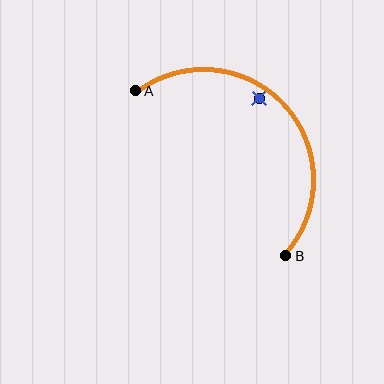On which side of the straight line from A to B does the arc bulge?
The arc bulges above and to the right of the straight line connecting A and B.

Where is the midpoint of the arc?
The arc midpoint is the point on the curve farthest from the straight line joining A and B. It sits above and to the right of that line.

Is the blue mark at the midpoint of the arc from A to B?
No — the blue mark does not lie on the arc at all. It sits slightly inside the curve.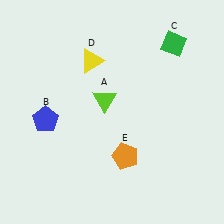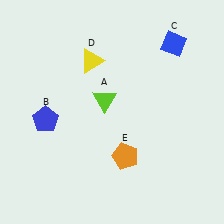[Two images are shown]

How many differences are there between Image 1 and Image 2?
There is 1 difference between the two images.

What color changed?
The diamond (C) changed from green in Image 1 to blue in Image 2.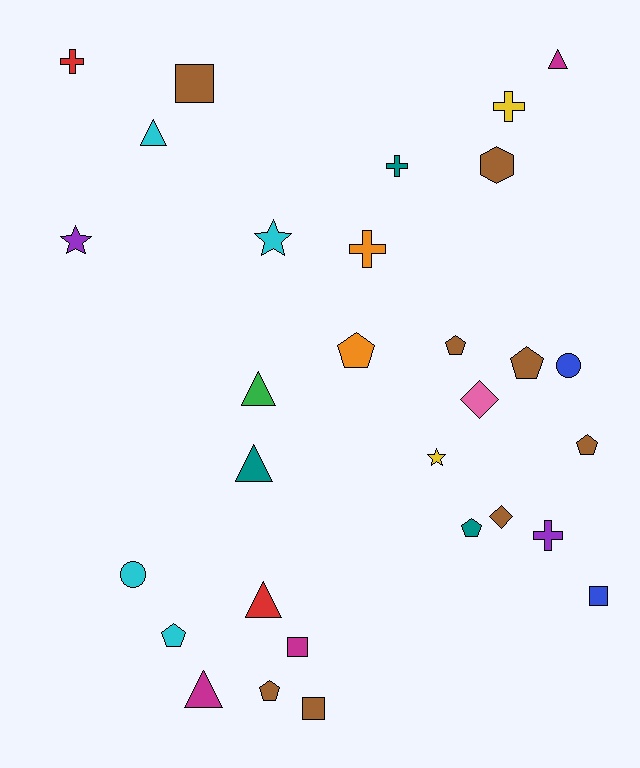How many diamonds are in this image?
There are 2 diamonds.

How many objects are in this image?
There are 30 objects.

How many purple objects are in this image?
There are 2 purple objects.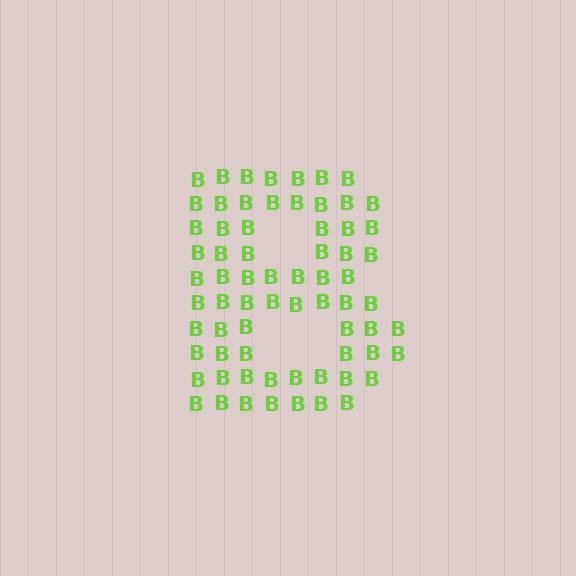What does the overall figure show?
The overall figure shows the letter B.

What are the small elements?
The small elements are letter B's.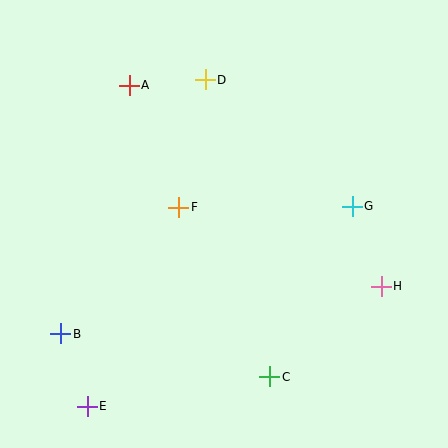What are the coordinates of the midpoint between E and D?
The midpoint between E and D is at (146, 243).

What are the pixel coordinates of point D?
Point D is at (205, 80).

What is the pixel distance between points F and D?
The distance between F and D is 130 pixels.